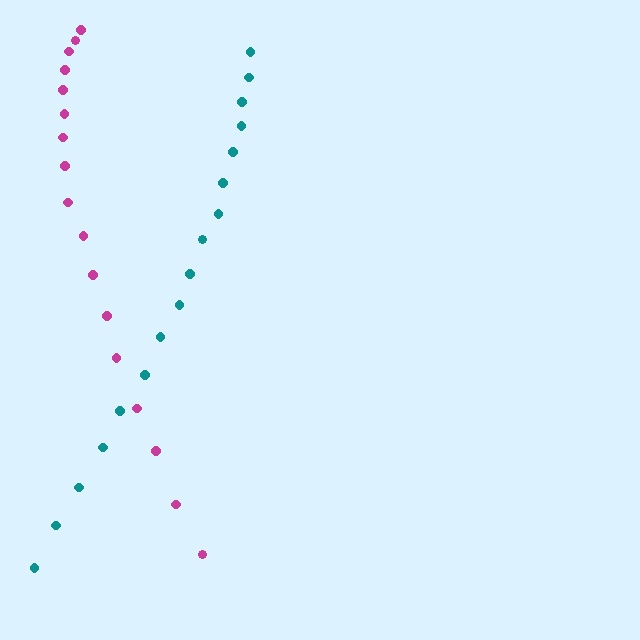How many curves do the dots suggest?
There are 2 distinct paths.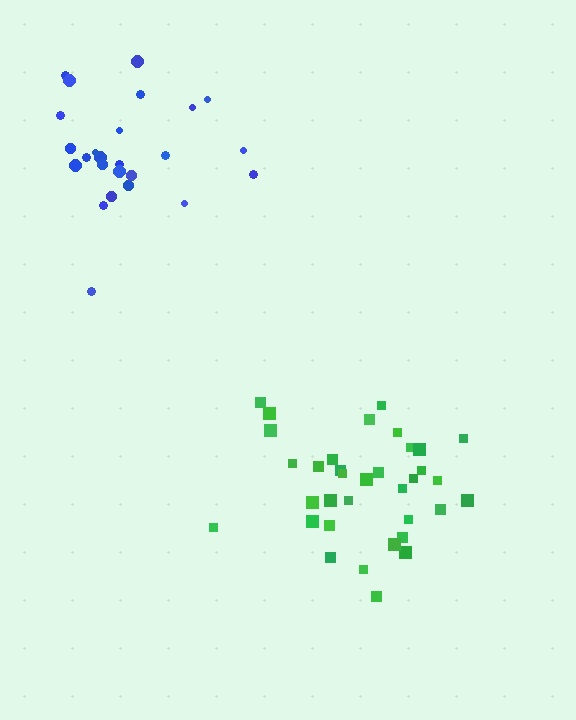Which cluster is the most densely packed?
Blue.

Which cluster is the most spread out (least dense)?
Green.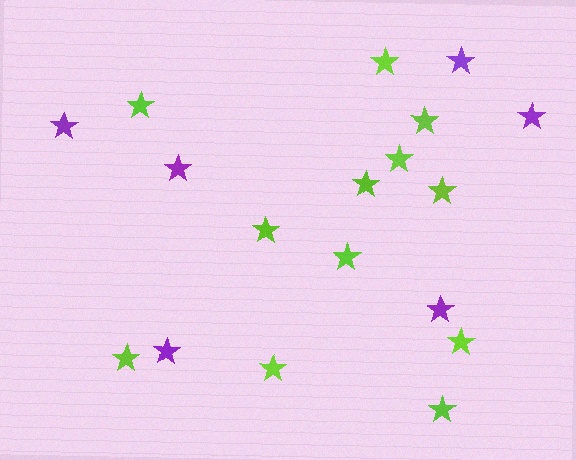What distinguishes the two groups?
There are 2 groups: one group of purple stars (6) and one group of lime stars (12).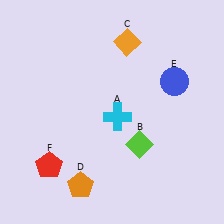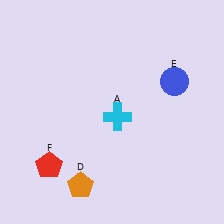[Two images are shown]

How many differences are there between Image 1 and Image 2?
There are 2 differences between the two images.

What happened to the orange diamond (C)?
The orange diamond (C) was removed in Image 2. It was in the top-right area of Image 1.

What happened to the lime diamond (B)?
The lime diamond (B) was removed in Image 2. It was in the bottom-right area of Image 1.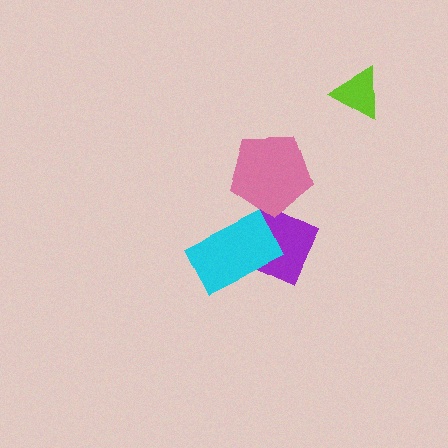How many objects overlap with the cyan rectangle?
1 object overlaps with the cyan rectangle.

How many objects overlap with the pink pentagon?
0 objects overlap with the pink pentagon.